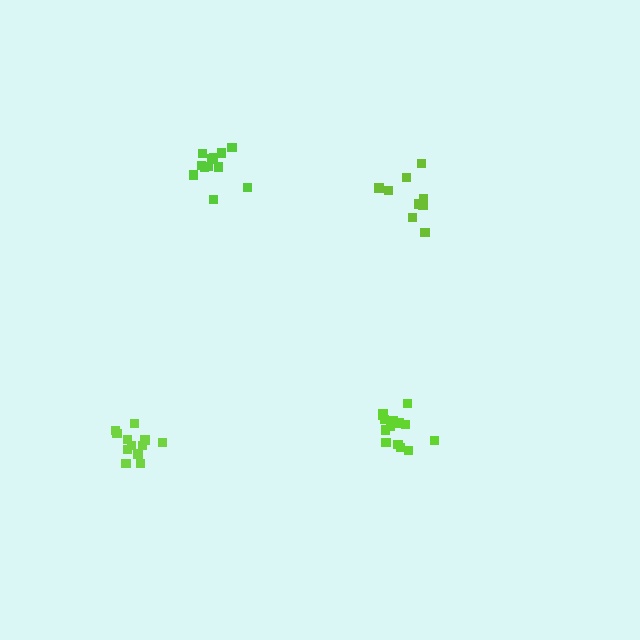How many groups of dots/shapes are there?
There are 4 groups.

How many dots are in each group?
Group 1: 14 dots, Group 2: 10 dots, Group 3: 12 dots, Group 4: 13 dots (49 total).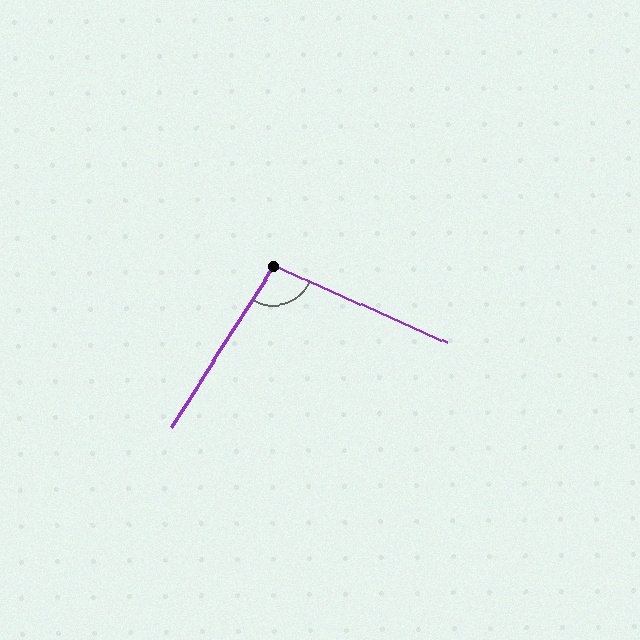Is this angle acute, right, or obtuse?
It is obtuse.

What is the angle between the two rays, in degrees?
Approximately 98 degrees.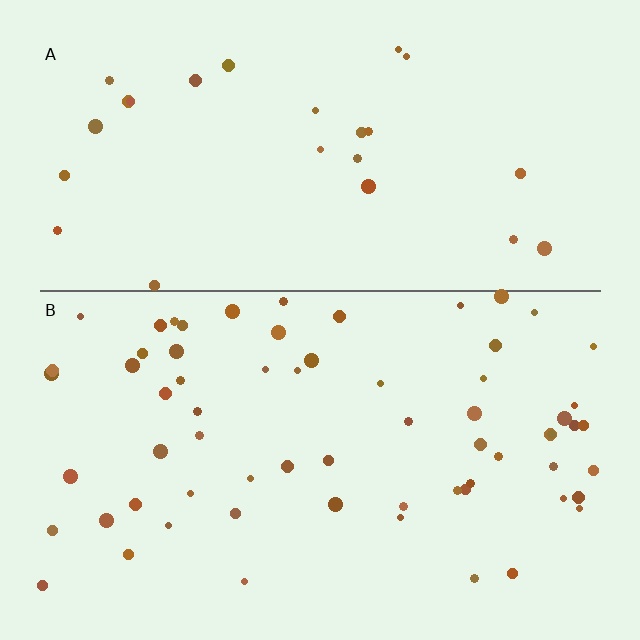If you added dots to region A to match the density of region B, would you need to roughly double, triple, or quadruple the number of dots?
Approximately triple.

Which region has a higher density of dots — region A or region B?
B (the bottom).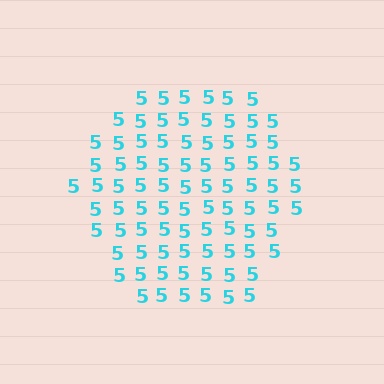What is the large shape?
The large shape is a hexagon.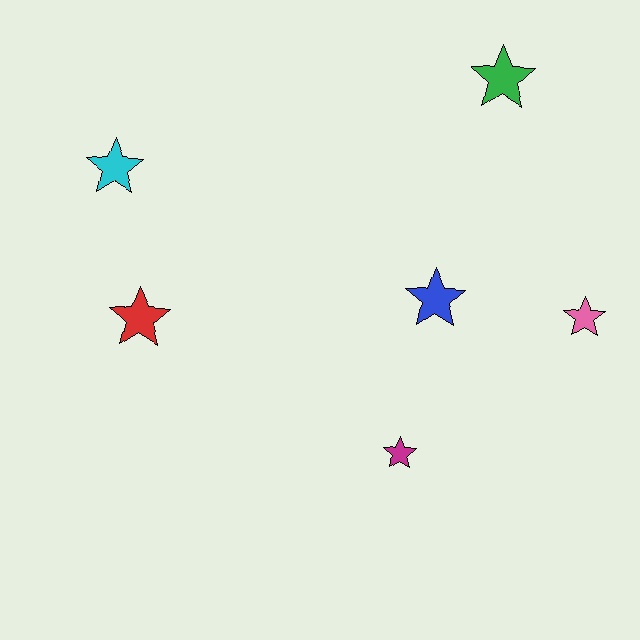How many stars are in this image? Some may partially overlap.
There are 6 stars.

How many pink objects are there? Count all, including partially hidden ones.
There is 1 pink object.